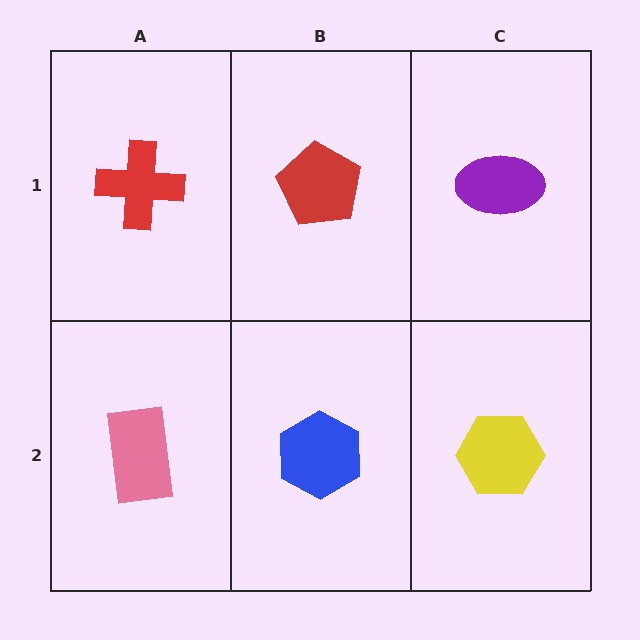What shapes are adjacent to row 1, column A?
A pink rectangle (row 2, column A), a red pentagon (row 1, column B).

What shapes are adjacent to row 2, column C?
A purple ellipse (row 1, column C), a blue hexagon (row 2, column B).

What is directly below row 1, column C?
A yellow hexagon.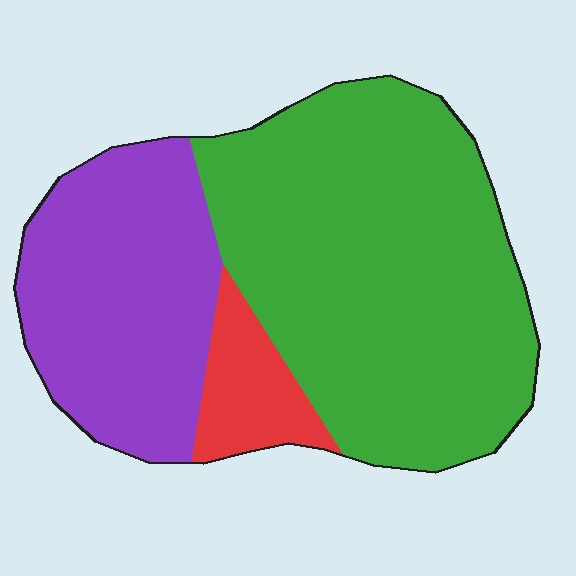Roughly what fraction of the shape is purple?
Purple takes up about one third (1/3) of the shape.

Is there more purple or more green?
Green.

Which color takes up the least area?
Red, at roughly 10%.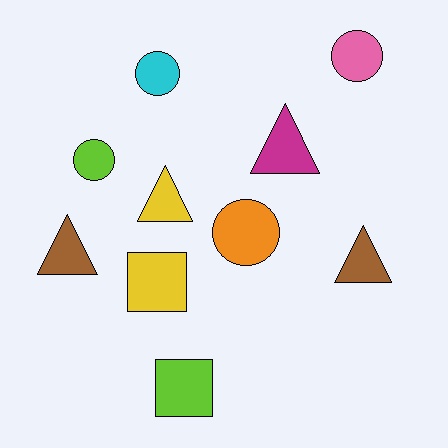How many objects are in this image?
There are 10 objects.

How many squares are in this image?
There are 2 squares.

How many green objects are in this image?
There are no green objects.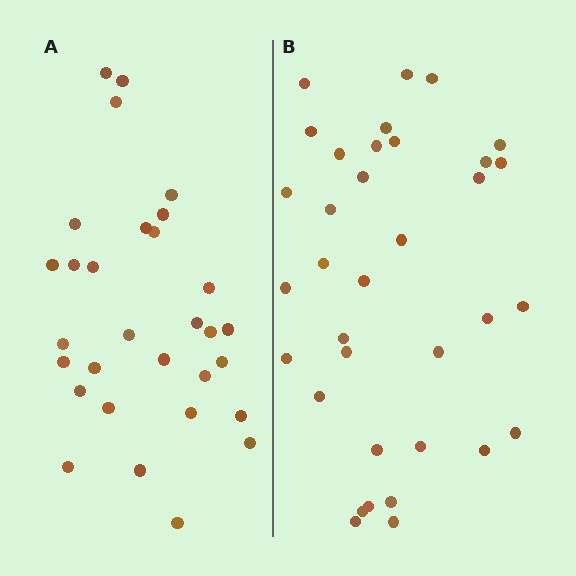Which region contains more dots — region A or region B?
Region B (the right region) has more dots.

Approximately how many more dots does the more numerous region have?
Region B has about 5 more dots than region A.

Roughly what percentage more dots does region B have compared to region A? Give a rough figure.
About 15% more.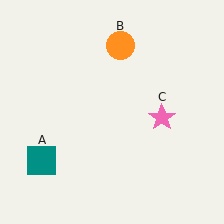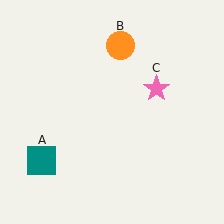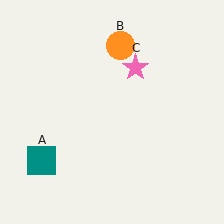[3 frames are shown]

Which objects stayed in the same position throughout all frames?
Teal square (object A) and orange circle (object B) remained stationary.